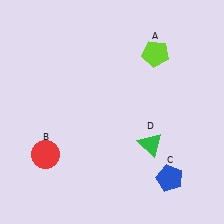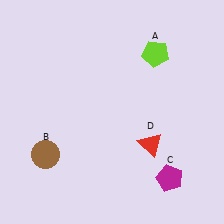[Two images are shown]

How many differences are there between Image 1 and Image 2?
There are 3 differences between the two images.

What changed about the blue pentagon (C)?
In Image 1, C is blue. In Image 2, it changed to magenta.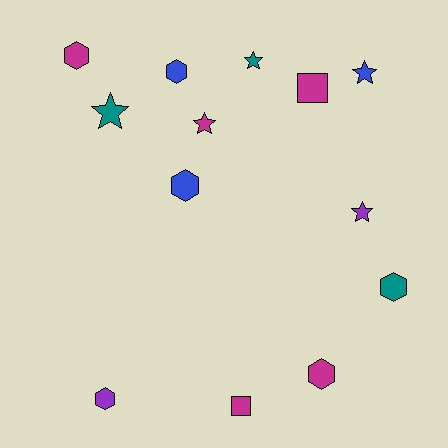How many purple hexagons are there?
There is 1 purple hexagon.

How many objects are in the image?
There are 13 objects.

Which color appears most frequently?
Magenta, with 5 objects.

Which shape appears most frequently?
Hexagon, with 6 objects.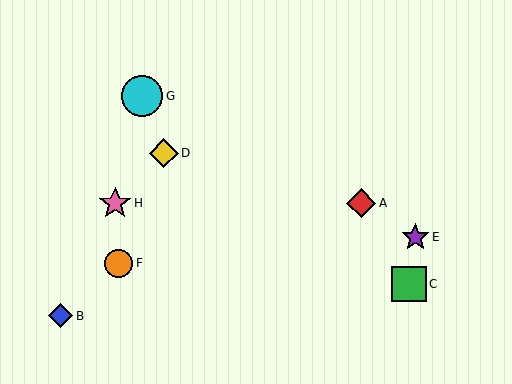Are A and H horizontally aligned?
Yes, both are at y≈203.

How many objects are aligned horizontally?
2 objects (A, H) are aligned horizontally.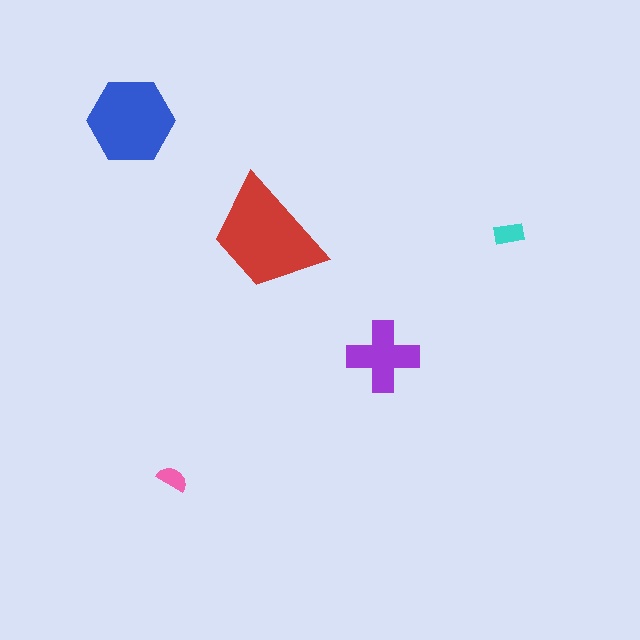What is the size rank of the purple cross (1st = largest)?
3rd.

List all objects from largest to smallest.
The red trapezoid, the blue hexagon, the purple cross, the cyan rectangle, the pink semicircle.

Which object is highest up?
The blue hexagon is topmost.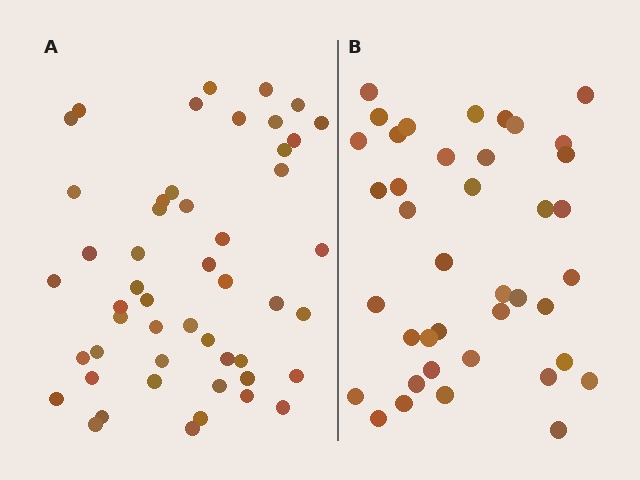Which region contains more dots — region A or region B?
Region A (the left region) has more dots.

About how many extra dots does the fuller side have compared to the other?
Region A has roughly 10 or so more dots than region B.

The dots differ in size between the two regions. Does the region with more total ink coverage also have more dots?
No. Region B has more total ink coverage because its dots are larger, but region A actually contains more individual dots. Total area can be misleading — the number of items is what matters here.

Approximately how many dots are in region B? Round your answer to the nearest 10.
About 40 dots.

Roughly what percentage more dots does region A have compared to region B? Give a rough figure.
About 25% more.